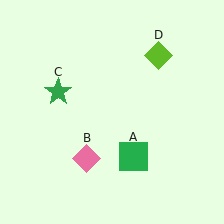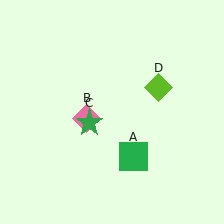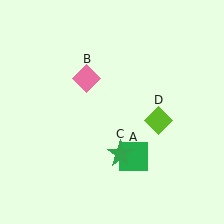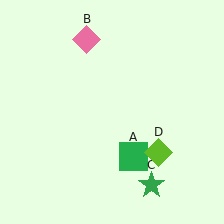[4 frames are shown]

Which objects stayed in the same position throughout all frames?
Green square (object A) remained stationary.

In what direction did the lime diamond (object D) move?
The lime diamond (object D) moved down.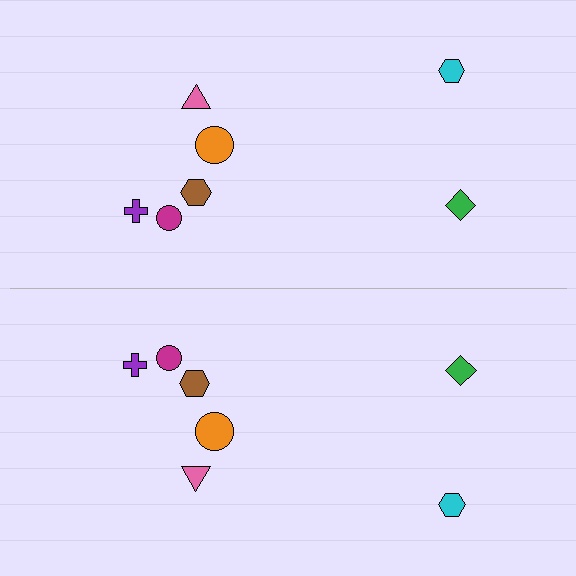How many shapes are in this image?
There are 14 shapes in this image.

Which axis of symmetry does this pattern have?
The pattern has a horizontal axis of symmetry running through the center of the image.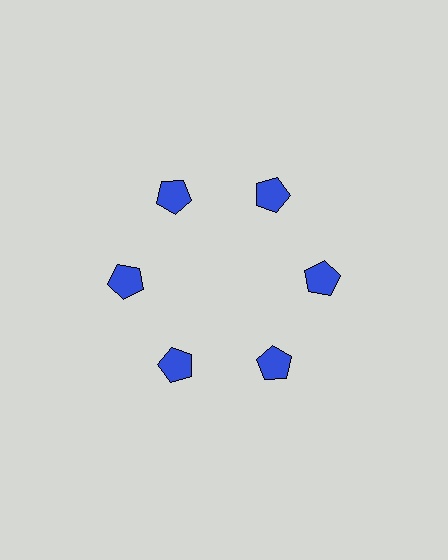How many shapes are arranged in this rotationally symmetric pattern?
There are 6 shapes, arranged in 6 groups of 1.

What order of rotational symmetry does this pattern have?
This pattern has 6-fold rotational symmetry.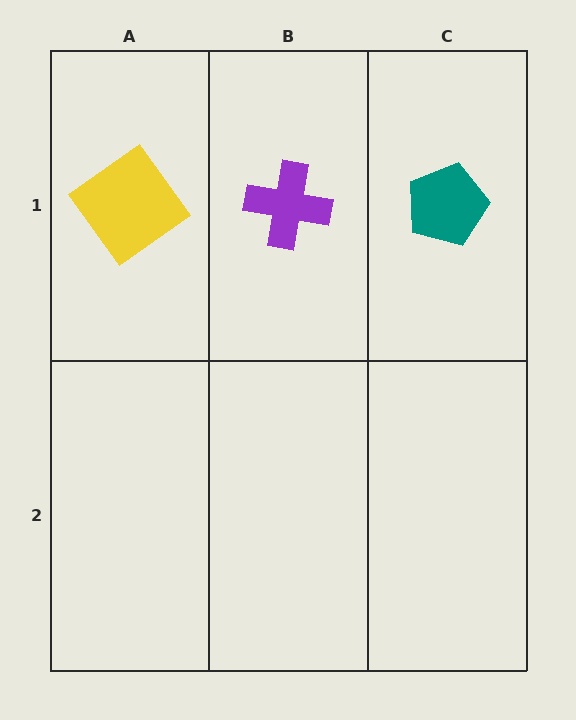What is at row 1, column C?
A teal pentagon.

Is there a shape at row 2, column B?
No, that cell is empty.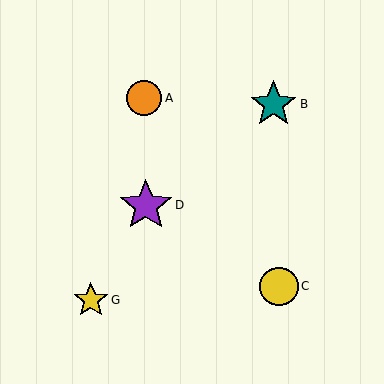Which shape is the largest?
The purple star (labeled D) is the largest.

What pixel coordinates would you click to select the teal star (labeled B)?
Click at (274, 104) to select the teal star B.